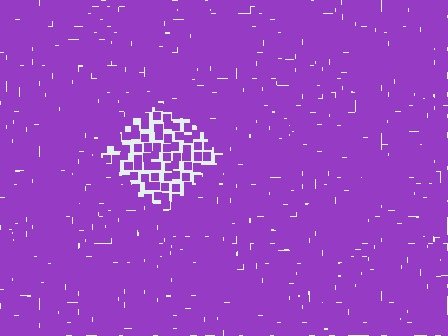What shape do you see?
I see a diamond.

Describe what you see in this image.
The image contains small purple elements arranged at two different densities. A diamond-shaped region is visible where the elements are less densely packed than the surrounding area.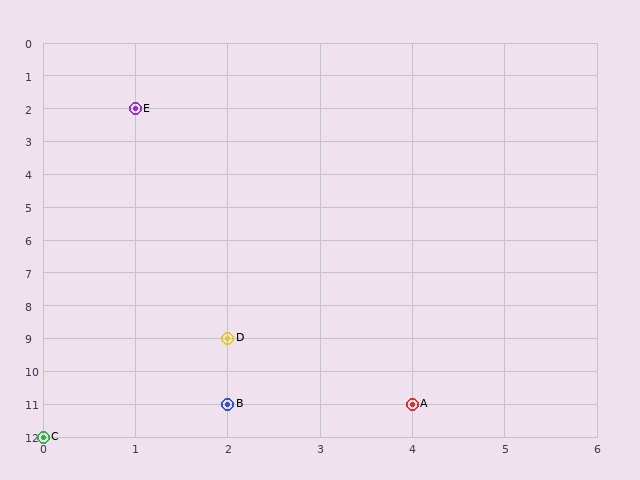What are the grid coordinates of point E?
Point E is at grid coordinates (1, 2).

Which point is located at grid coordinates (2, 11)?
Point B is at (2, 11).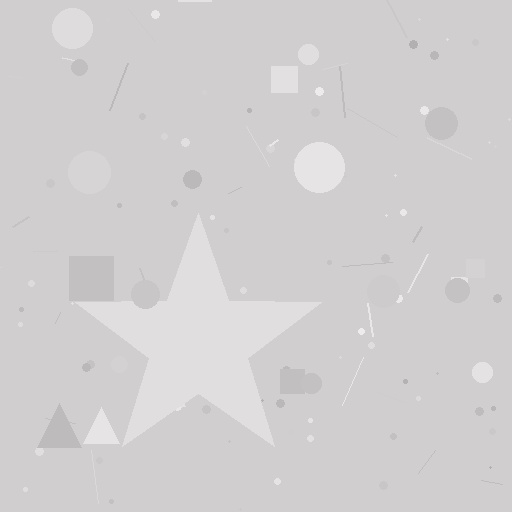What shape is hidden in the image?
A star is hidden in the image.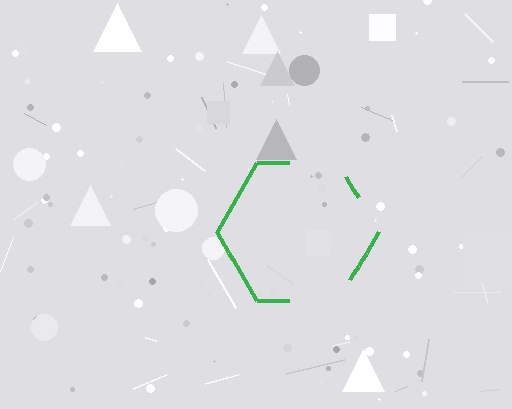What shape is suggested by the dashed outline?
The dashed outline suggests a hexagon.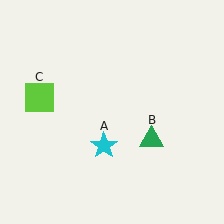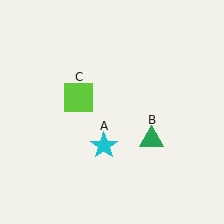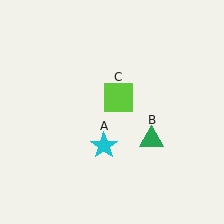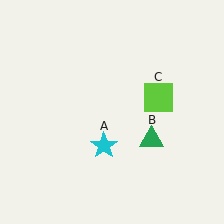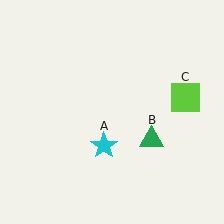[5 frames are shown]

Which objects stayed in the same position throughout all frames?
Cyan star (object A) and green triangle (object B) remained stationary.